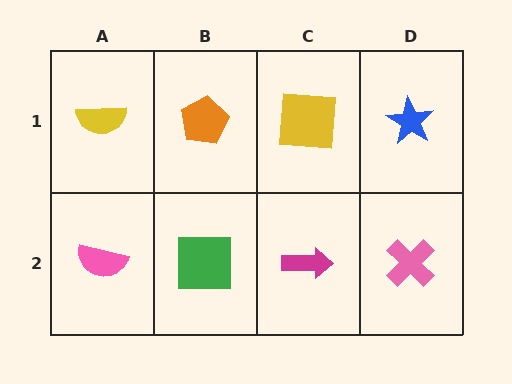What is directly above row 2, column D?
A blue star.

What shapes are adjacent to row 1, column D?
A pink cross (row 2, column D), a yellow square (row 1, column C).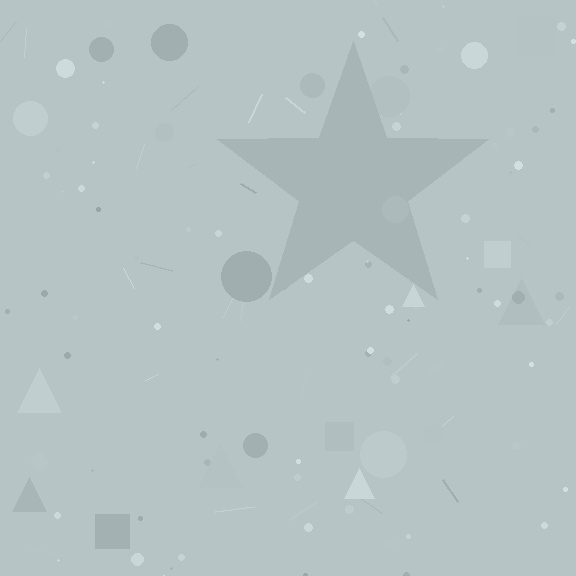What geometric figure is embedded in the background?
A star is embedded in the background.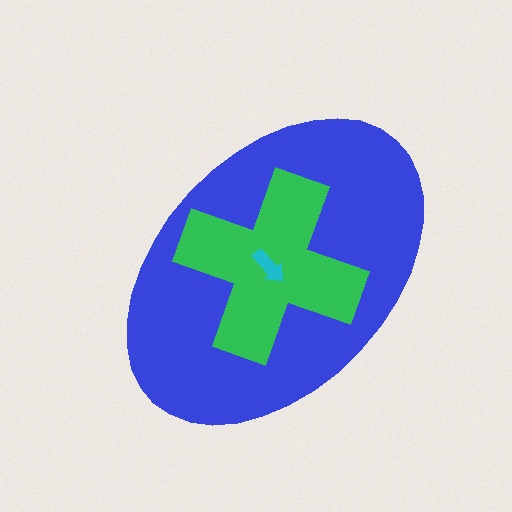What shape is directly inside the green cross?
The cyan arrow.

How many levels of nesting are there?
3.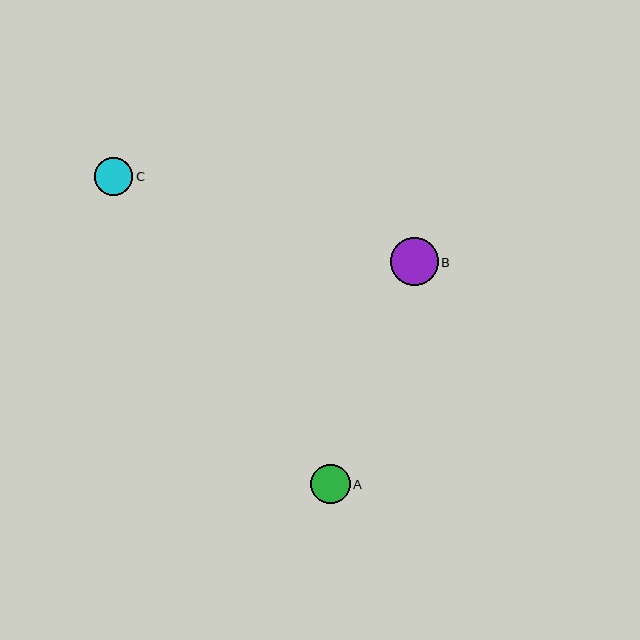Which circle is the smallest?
Circle C is the smallest with a size of approximately 38 pixels.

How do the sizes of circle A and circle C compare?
Circle A and circle C are approximately the same size.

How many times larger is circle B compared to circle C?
Circle B is approximately 1.2 times the size of circle C.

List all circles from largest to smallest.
From largest to smallest: B, A, C.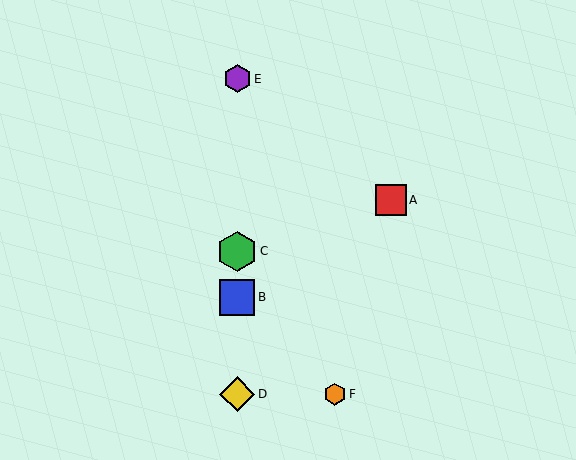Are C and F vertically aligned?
No, C is at x≈237 and F is at x≈335.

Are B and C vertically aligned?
Yes, both are at x≈237.